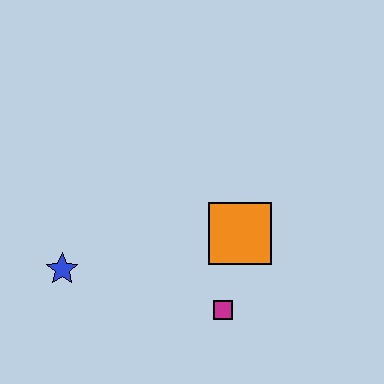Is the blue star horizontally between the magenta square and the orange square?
No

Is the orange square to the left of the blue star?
No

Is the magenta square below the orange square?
Yes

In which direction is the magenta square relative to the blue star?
The magenta square is to the right of the blue star.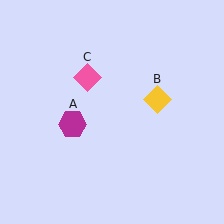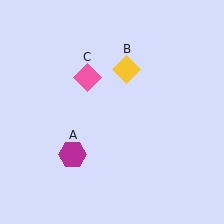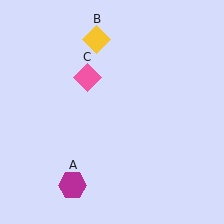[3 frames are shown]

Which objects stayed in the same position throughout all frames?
Pink diamond (object C) remained stationary.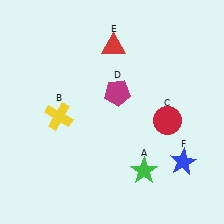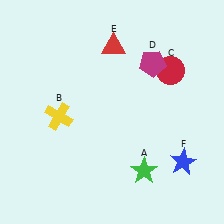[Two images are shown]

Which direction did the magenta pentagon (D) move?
The magenta pentagon (D) moved right.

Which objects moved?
The objects that moved are: the red circle (C), the magenta pentagon (D).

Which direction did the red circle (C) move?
The red circle (C) moved up.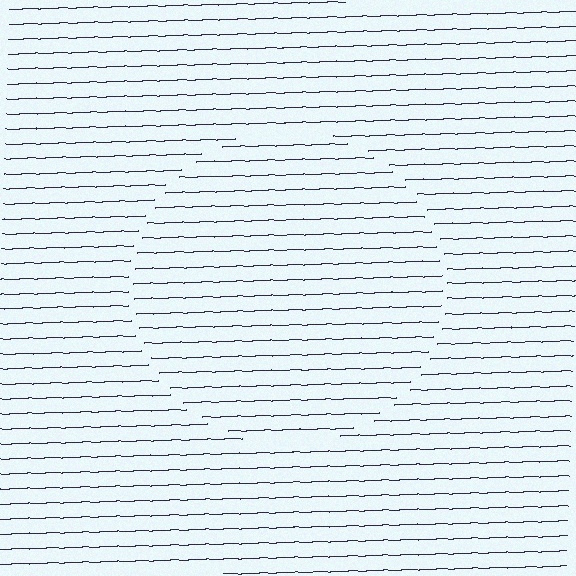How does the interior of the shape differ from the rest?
The interior of the shape contains the same grating, shifted by half a period — the contour is defined by the phase discontinuity where line-ends from the inner and outer gratings abut.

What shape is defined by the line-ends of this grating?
An illusory circle. The interior of the shape contains the same grating, shifted by half a period — the contour is defined by the phase discontinuity where line-ends from the inner and outer gratings abut.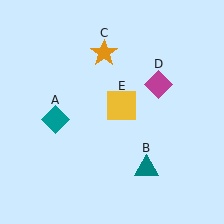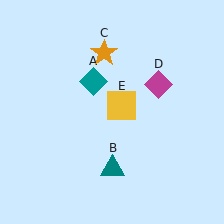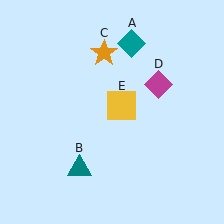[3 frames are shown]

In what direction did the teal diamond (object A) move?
The teal diamond (object A) moved up and to the right.